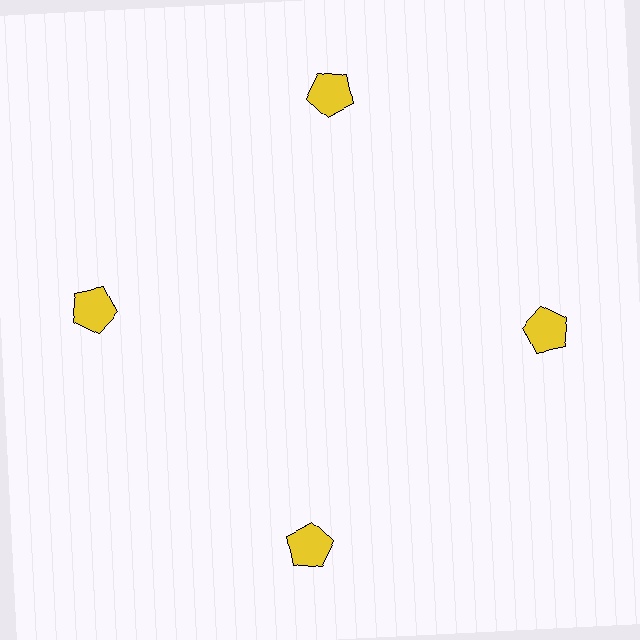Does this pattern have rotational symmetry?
Yes, this pattern has 4-fold rotational symmetry. It looks the same after rotating 90 degrees around the center.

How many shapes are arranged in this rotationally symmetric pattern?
There are 4 shapes, arranged in 4 groups of 1.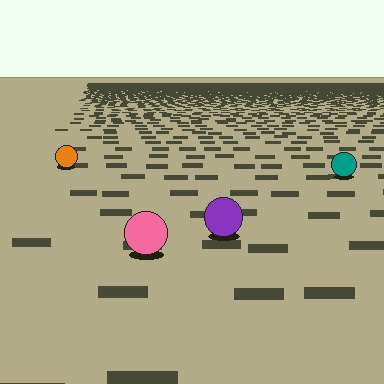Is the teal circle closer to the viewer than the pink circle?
No. The pink circle is closer — you can tell from the texture gradient: the ground texture is coarser near it.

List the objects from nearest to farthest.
From nearest to farthest: the pink circle, the purple circle, the teal circle, the orange circle.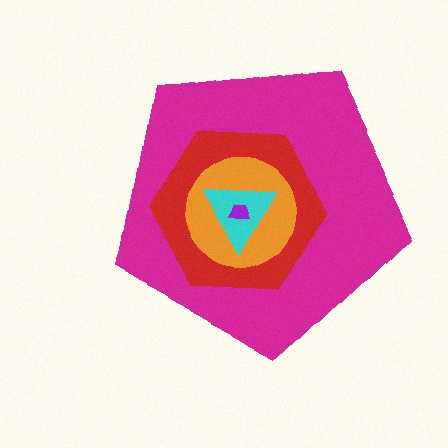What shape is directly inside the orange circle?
The cyan triangle.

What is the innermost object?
The purple trapezoid.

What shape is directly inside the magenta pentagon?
The red hexagon.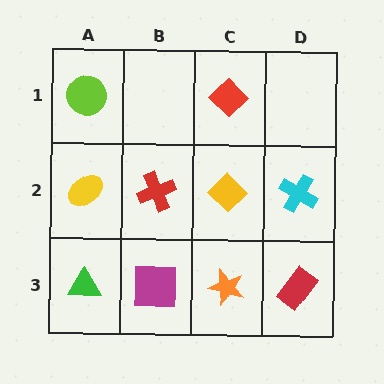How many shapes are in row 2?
4 shapes.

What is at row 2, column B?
A red cross.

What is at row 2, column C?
A yellow diamond.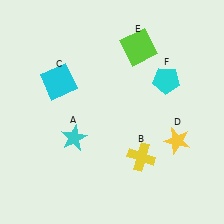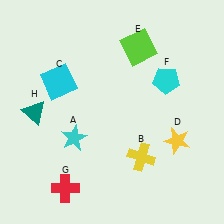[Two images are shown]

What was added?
A red cross (G), a teal triangle (H) were added in Image 2.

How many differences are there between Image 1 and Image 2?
There are 2 differences between the two images.